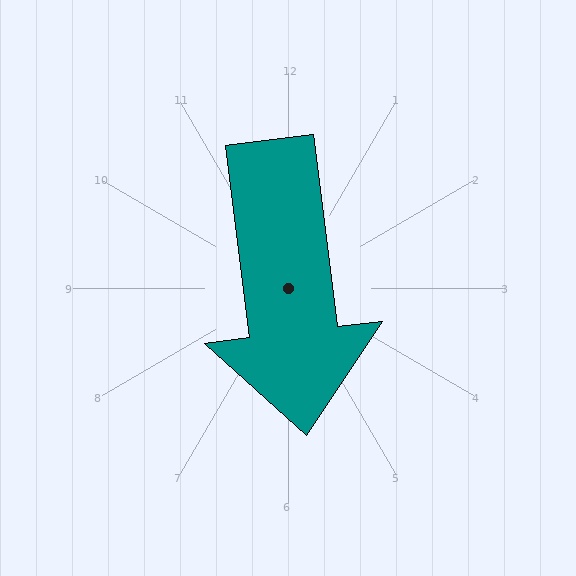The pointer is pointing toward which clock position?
Roughly 6 o'clock.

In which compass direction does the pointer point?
South.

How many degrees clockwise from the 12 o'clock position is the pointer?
Approximately 173 degrees.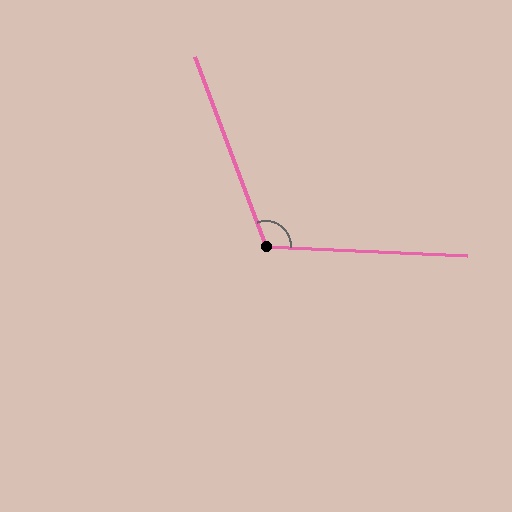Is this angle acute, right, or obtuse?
It is obtuse.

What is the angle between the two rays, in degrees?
Approximately 113 degrees.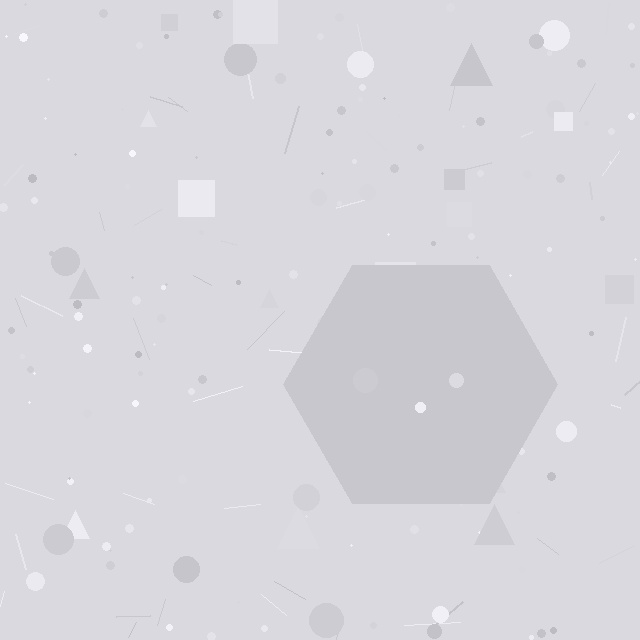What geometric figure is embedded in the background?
A hexagon is embedded in the background.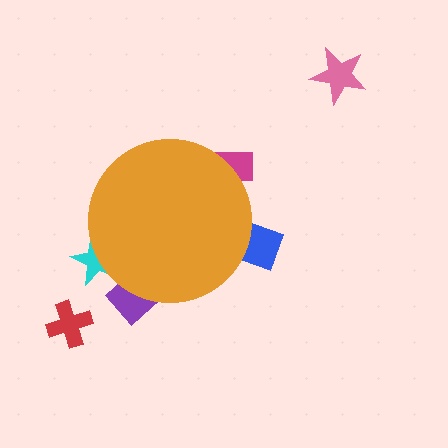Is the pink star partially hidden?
No, the pink star is fully visible.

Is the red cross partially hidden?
No, the red cross is fully visible.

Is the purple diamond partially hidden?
Yes, the purple diamond is partially hidden behind the orange circle.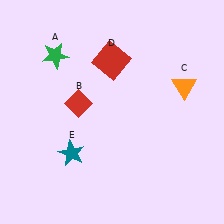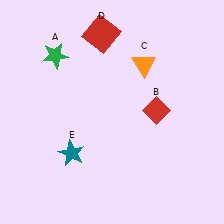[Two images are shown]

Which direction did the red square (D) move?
The red square (D) moved up.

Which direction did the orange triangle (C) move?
The orange triangle (C) moved left.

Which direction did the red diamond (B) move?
The red diamond (B) moved right.